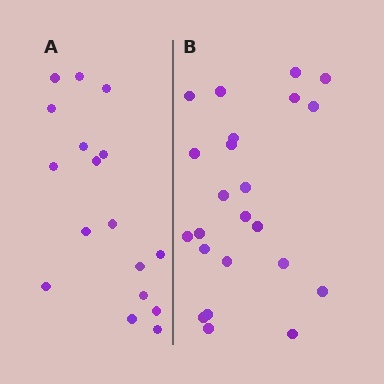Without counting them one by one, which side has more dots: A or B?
Region B (the right region) has more dots.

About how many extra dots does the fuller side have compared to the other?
Region B has about 6 more dots than region A.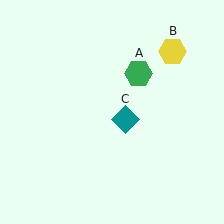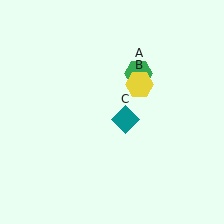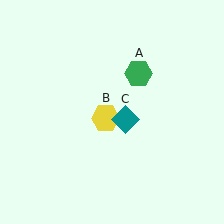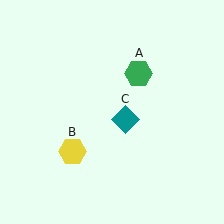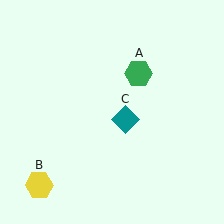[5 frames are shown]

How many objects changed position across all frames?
1 object changed position: yellow hexagon (object B).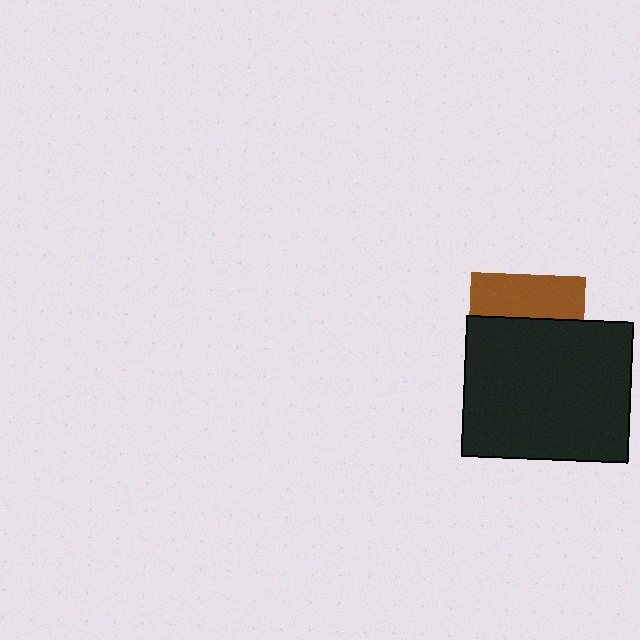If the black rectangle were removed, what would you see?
You would see the complete brown square.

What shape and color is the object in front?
The object in front is a black rectangle.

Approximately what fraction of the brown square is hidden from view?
Roughly 62% of the brown square is hidden behind the black rectangle.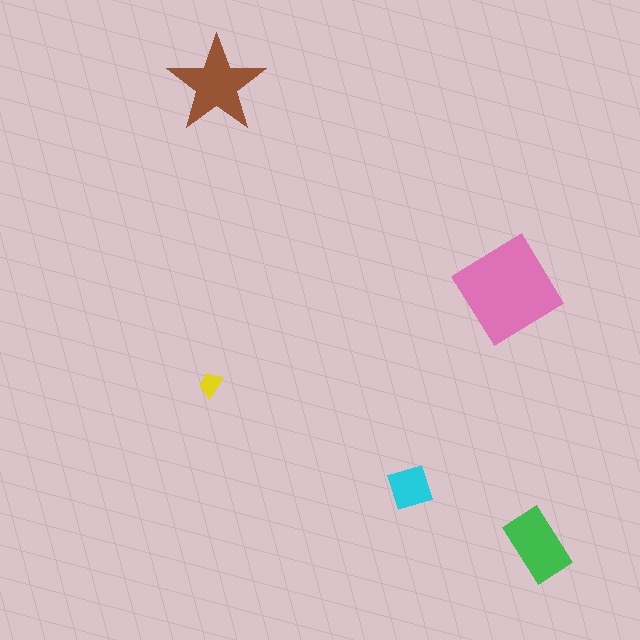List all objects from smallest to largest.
The yellow trapezoid, the cyan square, the green rectangle, the brown star, the pink diamond.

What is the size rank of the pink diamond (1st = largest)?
1st.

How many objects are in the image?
There are 5 objects in the image.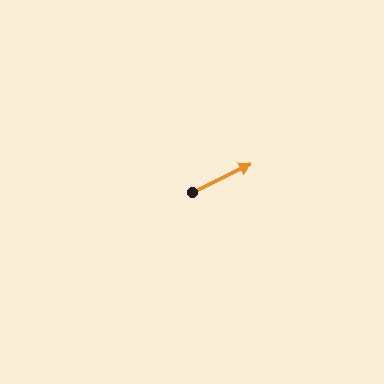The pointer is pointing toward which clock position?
Roughly 2 o'clock.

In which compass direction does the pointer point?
Northeast.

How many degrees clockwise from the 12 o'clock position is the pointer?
Approximately 64 degrees.